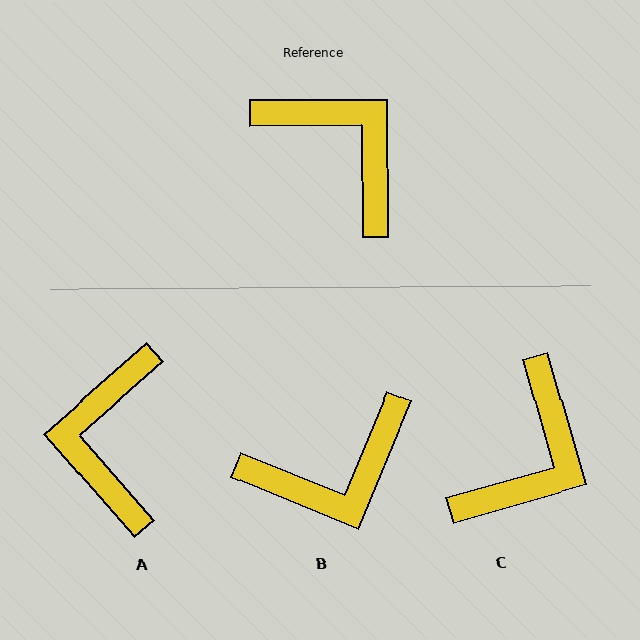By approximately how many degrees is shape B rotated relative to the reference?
Approximately 113 degrees clockwise.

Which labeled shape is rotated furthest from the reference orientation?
A, about 131 degrees away.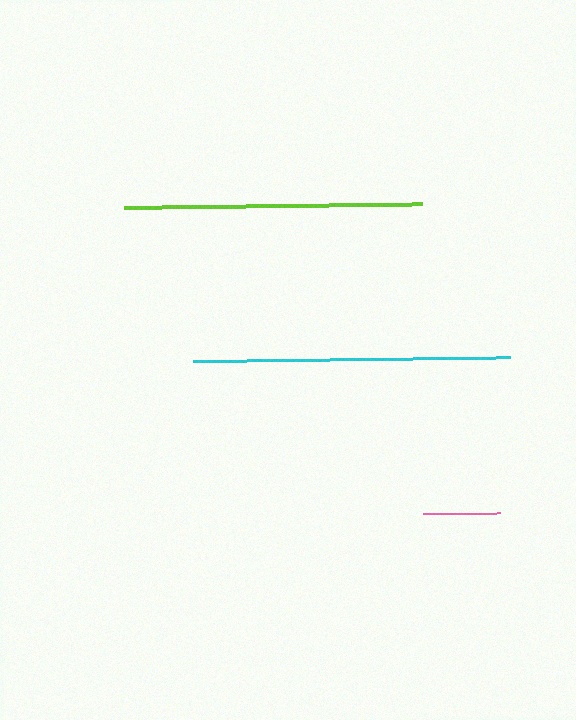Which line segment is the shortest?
The pink line is the shortest at approximately 77 pixels.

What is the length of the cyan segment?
The cyan segment is approximately 317 pixels long.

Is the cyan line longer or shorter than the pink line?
The cyan line is longer than the pink line.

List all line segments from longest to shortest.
From longest to shortest: cyan, lime, pink.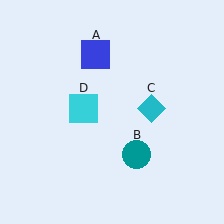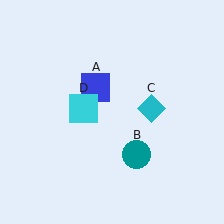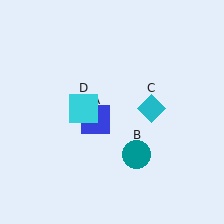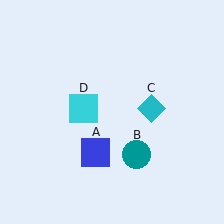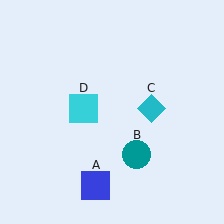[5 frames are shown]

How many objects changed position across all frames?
1 object changed position: blue square (object A).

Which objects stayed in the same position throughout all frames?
Teal circle (object B) and cyan diamond (object C) and cyan square (object D) remained stationary.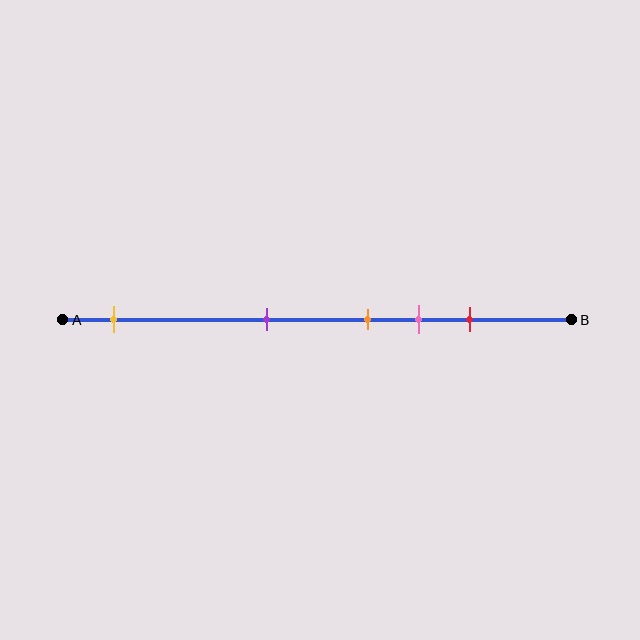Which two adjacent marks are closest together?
The orange and pink marks are the closest adjacent pair.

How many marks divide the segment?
There are 5 marks dividing the segment.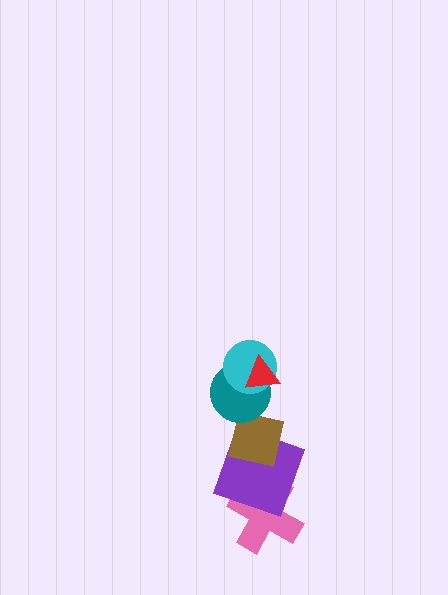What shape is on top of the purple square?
The brown square is on top of the purple square.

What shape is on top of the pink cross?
The purple square is on top of the pink cross.